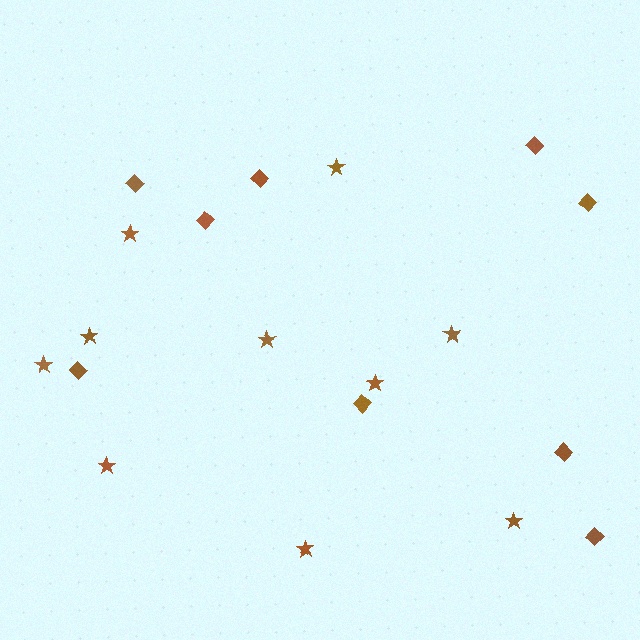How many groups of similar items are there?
There are 2 groups: one group of diamonds (9) and one group of stars (10).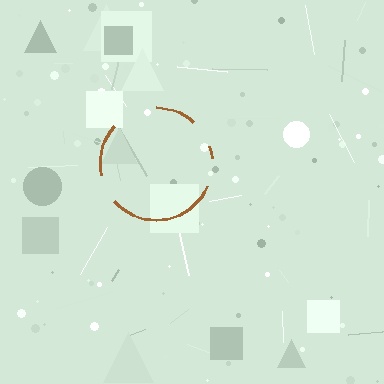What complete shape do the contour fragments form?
The contour fragments form a circle.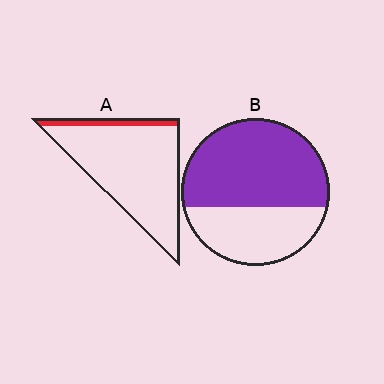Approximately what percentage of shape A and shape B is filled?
A is approximately 10% and B is approximately 65%.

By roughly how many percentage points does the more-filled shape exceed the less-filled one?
By roughly 50 percentage points (B over A).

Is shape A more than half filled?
No.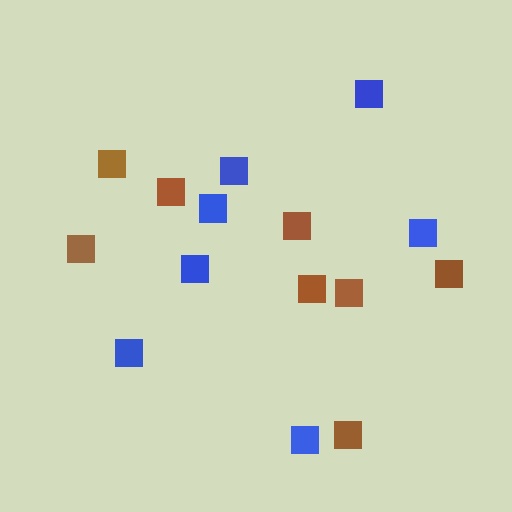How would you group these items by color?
There are 2 groups: one group of blue squares (7) and one group of brown squares (8).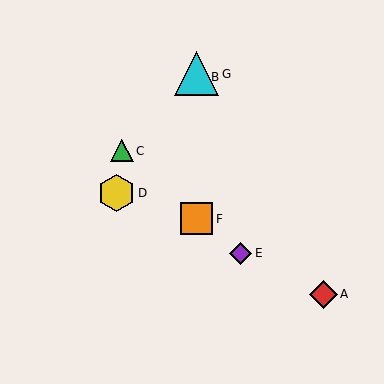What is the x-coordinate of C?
Object C is at x≈122.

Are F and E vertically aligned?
No, F is at x≈197 and E is at x≈240.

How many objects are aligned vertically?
3 objects (B, F, G) are aligned vertically.